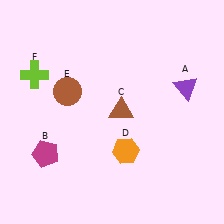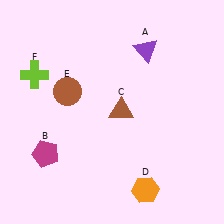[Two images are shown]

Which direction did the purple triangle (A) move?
The purple triangle (A) moved left.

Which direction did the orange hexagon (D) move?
The orange hexagon (D) moved down.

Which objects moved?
The objects that moved are: the purple triangle (A), the orange hexagon (D).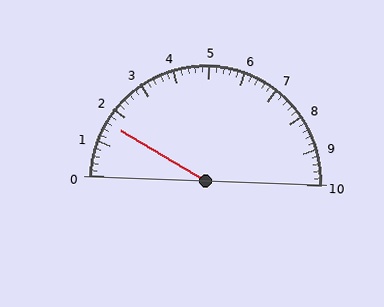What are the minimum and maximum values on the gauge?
The gauge ranges from 0 to 10.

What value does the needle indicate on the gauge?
The needle indicates approximately 1.6.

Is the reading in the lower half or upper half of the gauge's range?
The reading is in the lower half of the range (0 to 10).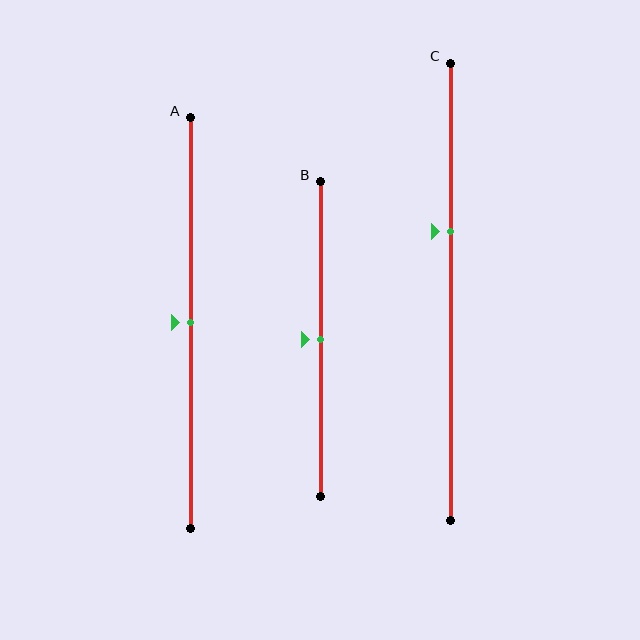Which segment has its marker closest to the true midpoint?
Segment A has its marker closest to the true midpoint.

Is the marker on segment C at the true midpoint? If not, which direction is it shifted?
No, the marker on segment C is shifted upward by about 13% of the segment length.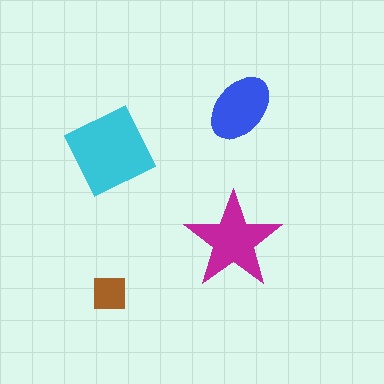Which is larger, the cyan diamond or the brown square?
The cyan diamond.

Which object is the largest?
The cyan diamond.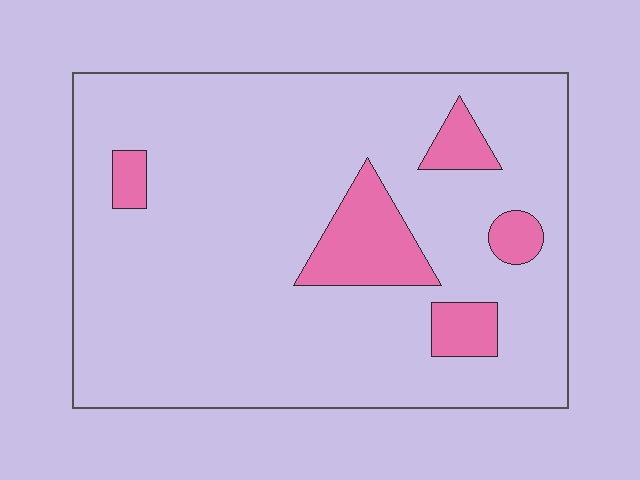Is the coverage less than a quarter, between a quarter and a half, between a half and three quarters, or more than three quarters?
Less than a quarter.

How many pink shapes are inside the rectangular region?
5.